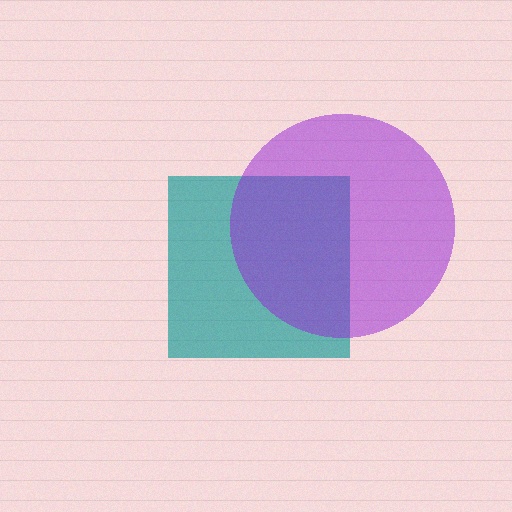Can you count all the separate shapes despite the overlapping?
Yes, there are 2 separate shapes.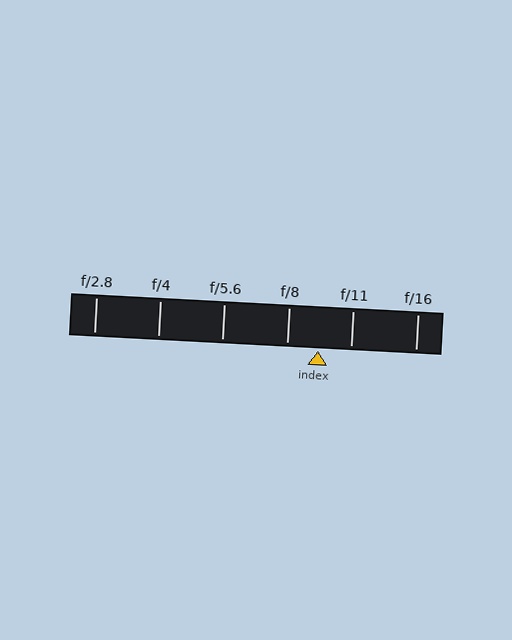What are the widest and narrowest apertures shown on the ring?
The widest aperture shown is f/2.8 and the narrowest is f/16.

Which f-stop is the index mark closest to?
The index mark is closest to f/8.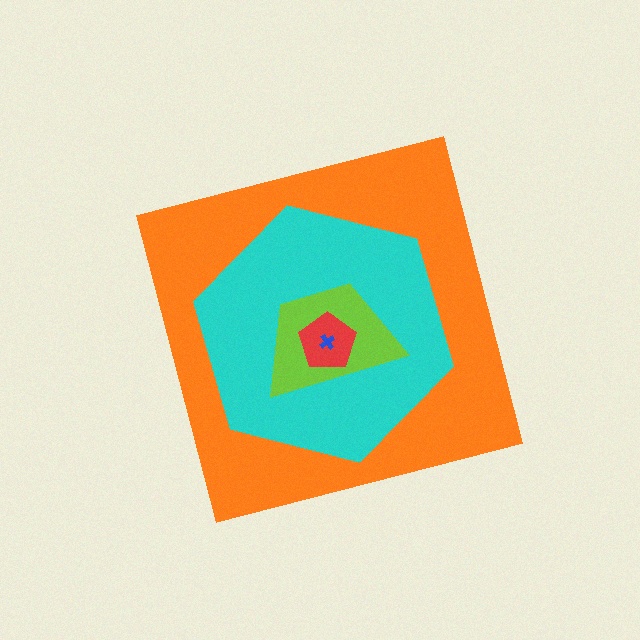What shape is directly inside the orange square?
The cyan hexagon.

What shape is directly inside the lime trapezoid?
The red pentagon.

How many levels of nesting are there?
5.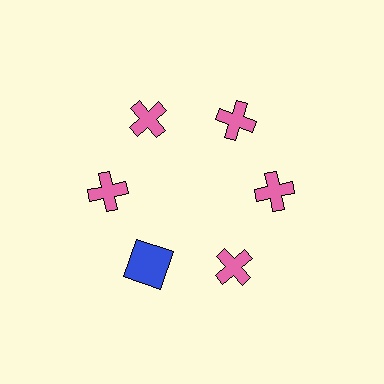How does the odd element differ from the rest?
It differs in both color (blue instead of pink) and shape (square instead of cross).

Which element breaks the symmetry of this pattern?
The blue square at roughly the 7 o'clock position breaks the symmetry. All other shapes are pink crosses.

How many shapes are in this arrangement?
There are 6 shapes arranged in a ring pattern.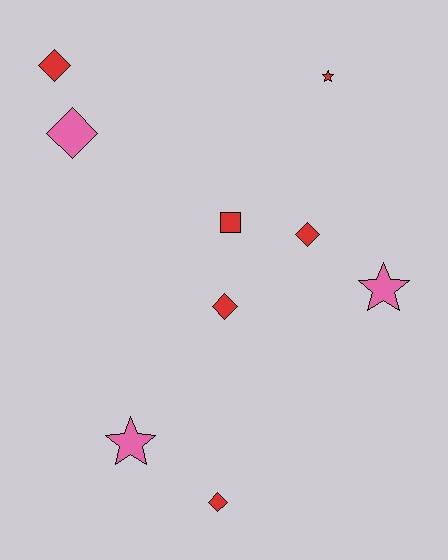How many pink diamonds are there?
There is 1 pink diamond.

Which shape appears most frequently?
Diamond, with 5 objects.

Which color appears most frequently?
Red, with 6 objects.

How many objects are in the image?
There are 9 objects.